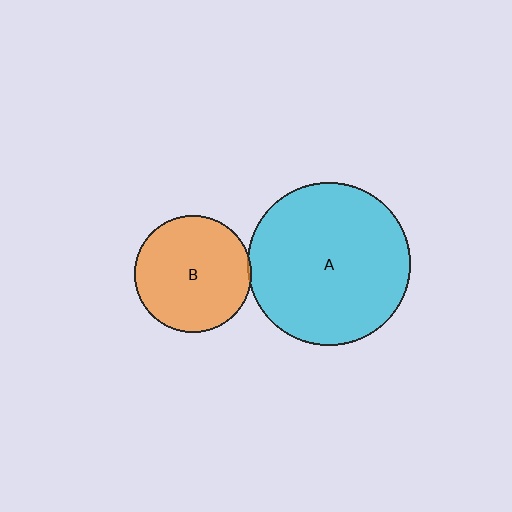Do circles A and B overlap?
Yes.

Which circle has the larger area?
Circle A (cyan).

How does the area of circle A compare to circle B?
Approximately 1.9 times.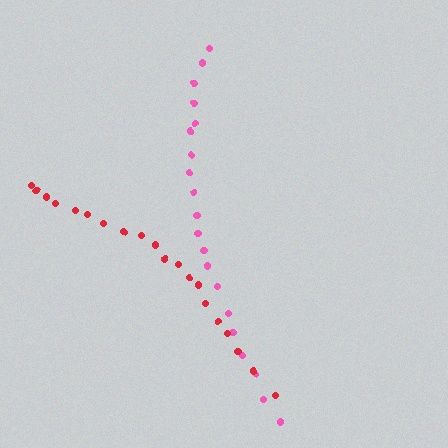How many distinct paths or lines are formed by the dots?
There are 2 distinct paths.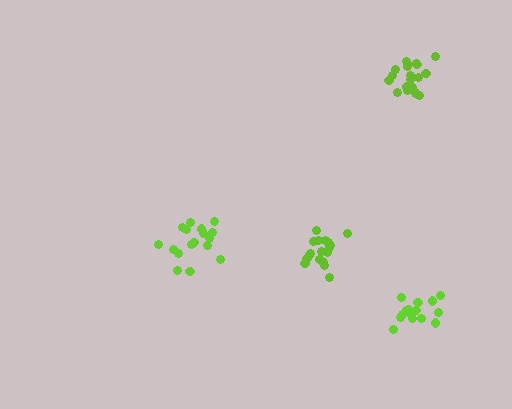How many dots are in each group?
Group 1: 17 dots, Group 2: 19 dots, Group 3: 20 dots, Group 4: 15 dots (71 total).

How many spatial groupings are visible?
There are 4 spatial groupings.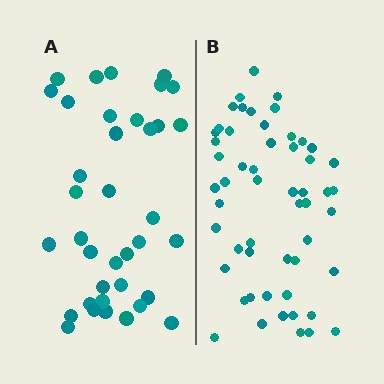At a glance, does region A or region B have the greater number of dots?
Region B (the right region) has more dots.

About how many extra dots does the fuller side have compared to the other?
Region B has approximately 15 more dots than region A.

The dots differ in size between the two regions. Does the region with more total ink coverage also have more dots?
No. Region A has more total ink coverage because its dots are larger, but region B actually contains more individual dots. Total area can be misleading — the number of items is what matters here.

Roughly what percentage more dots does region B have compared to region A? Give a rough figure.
About 45% more.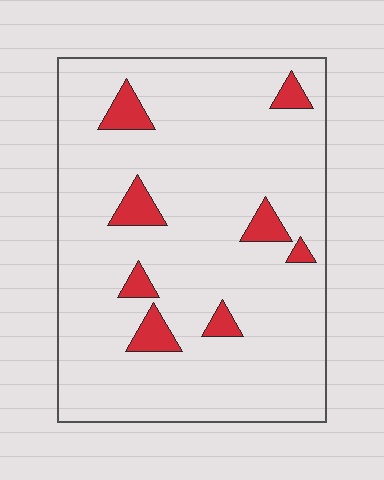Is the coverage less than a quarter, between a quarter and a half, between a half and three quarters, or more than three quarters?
Less than a quarter.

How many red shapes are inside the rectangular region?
8.